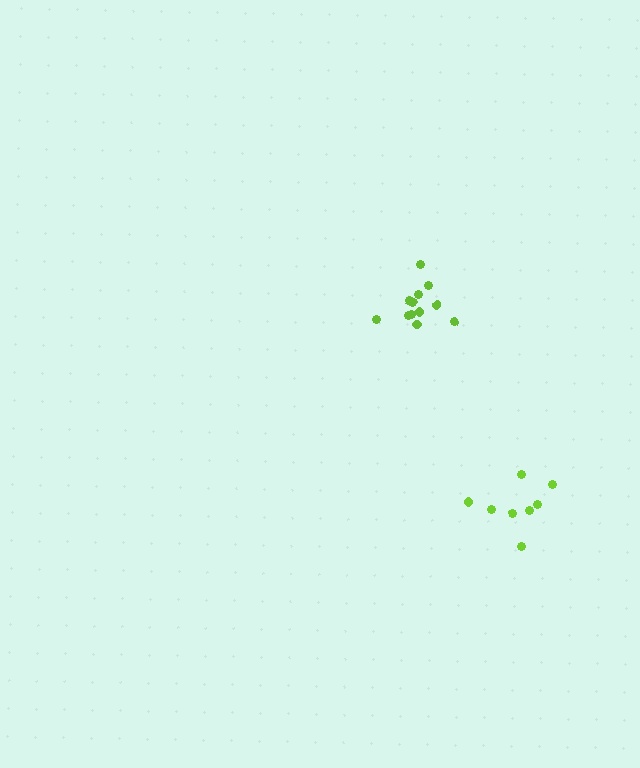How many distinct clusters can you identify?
There are 2 distinct clusters.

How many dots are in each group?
Group 1: 8 dots, Group 2: 12 dots (20 total).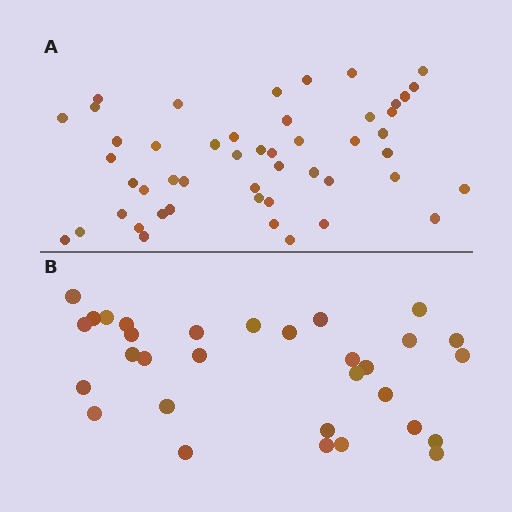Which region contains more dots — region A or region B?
Region A (the top region) has more dots.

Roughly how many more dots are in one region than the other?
Region A has approximately 20 more dots than region B.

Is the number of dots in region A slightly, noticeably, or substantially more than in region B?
Region A has substantially more. The ratio is roughly 1.6 to 1.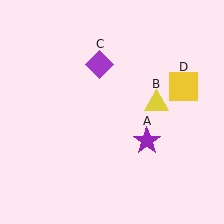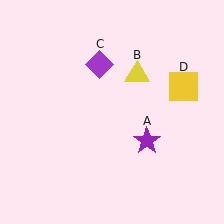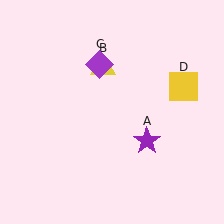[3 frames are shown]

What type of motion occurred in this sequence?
The yellow triangle (object B) rotated counterclockwise around the center of the scene.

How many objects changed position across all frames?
1 object changed position: yellow triangle (object B).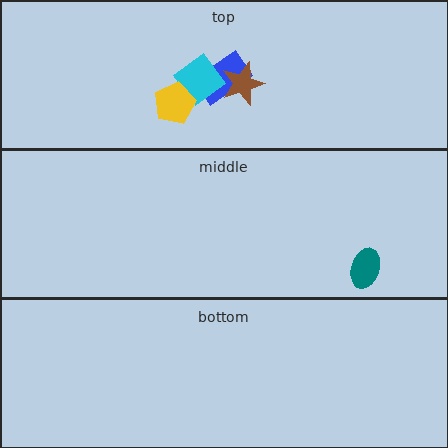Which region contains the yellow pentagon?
The top region.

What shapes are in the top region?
The blue rectangle, the cyan diamond, the brown star, the yellow pentagon.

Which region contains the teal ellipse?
The middle region.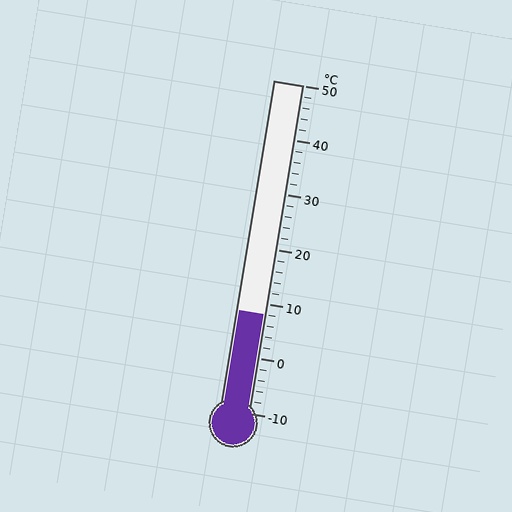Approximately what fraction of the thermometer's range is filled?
The thermometer is filled to approximately 30% of its range.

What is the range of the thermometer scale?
The thermometer scale ranges from -10°C to 50°C.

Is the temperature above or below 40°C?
The temperature is below 40°C.